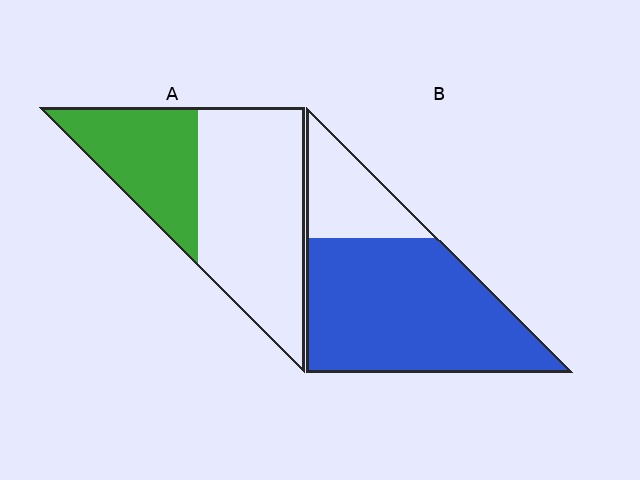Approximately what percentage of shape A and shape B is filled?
A is approximately 35% and B is approximately 75%.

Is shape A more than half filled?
No.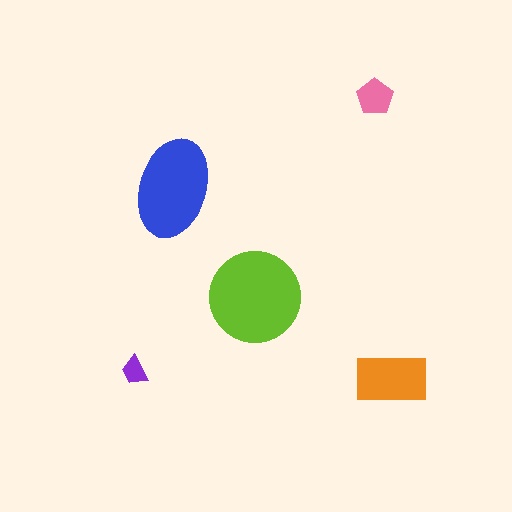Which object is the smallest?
The purple trapezoid.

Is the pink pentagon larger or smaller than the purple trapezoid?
Larger.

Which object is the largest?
The lime circle.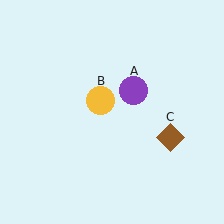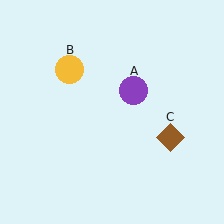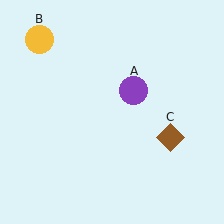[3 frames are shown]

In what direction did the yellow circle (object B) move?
The yellow circle (object B) moved up and to the left.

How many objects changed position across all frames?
1 object changed position: yellow circle (object B).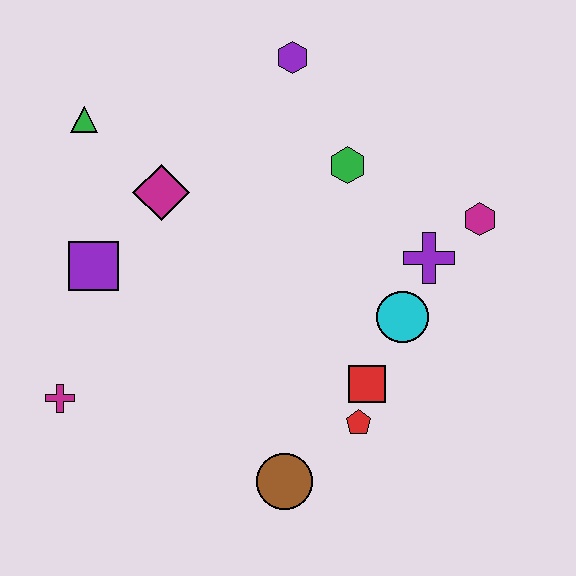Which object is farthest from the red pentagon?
The green triangle is farthest from the red pentagon.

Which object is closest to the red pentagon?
The red square is closest to the red pentagon.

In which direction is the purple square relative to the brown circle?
The purple square is above the brown circle.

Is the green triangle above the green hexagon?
Yes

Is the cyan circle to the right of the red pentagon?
Yes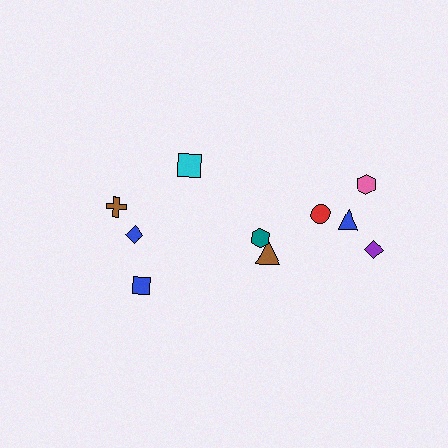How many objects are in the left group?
There are 4 objects.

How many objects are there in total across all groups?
There are 10 objects.